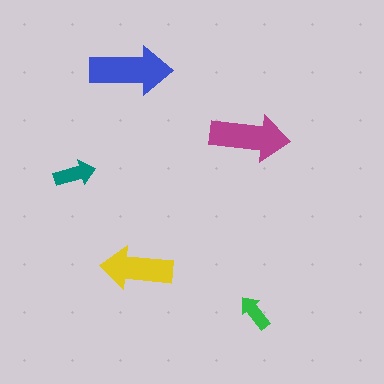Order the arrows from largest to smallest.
the blue one, the magenta one, the yellow one, the teal one, the green one.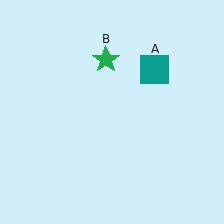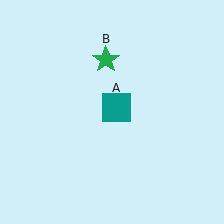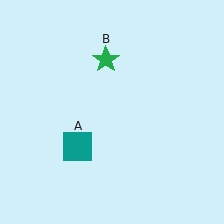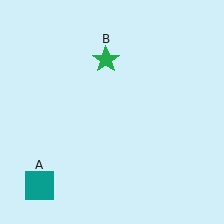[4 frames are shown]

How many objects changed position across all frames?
1 object changed position: teal square (object A).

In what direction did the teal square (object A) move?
The teal square (object A) moved down and to the left.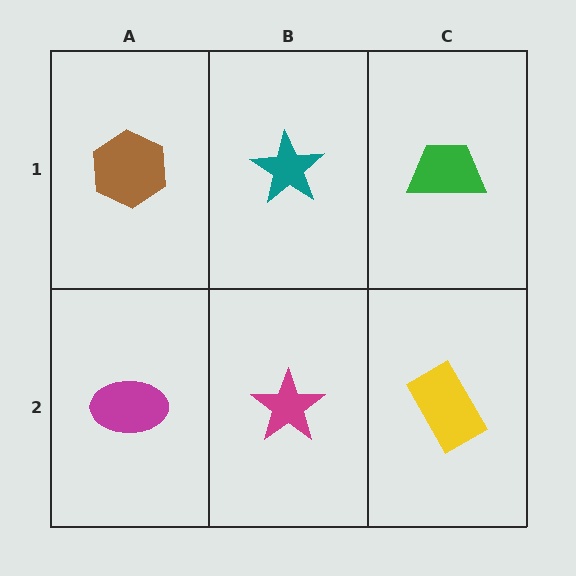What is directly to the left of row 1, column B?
A brown hexagon.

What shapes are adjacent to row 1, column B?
A magenta star (row 2, column B), a brown hexagon (row 1, column A), a green trapezoid (row 1, column C).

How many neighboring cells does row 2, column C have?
2.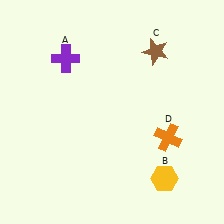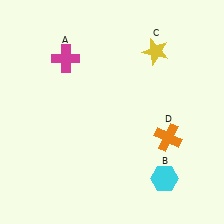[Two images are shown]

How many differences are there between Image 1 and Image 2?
There are 3 differences between the two images.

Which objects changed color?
A changed from purple to magenta. B changed from yellow to cyan. C changed from brown to yellow.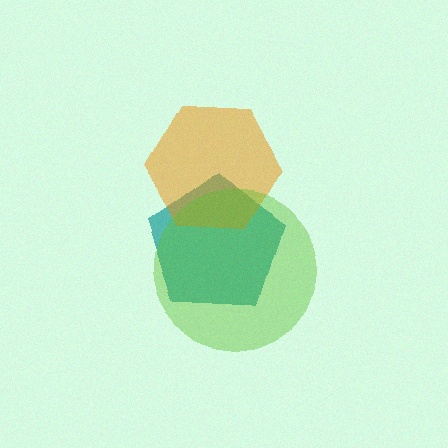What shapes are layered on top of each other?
The layered shapes are: a teal pentagon, an orange hexagon, a lime circle.